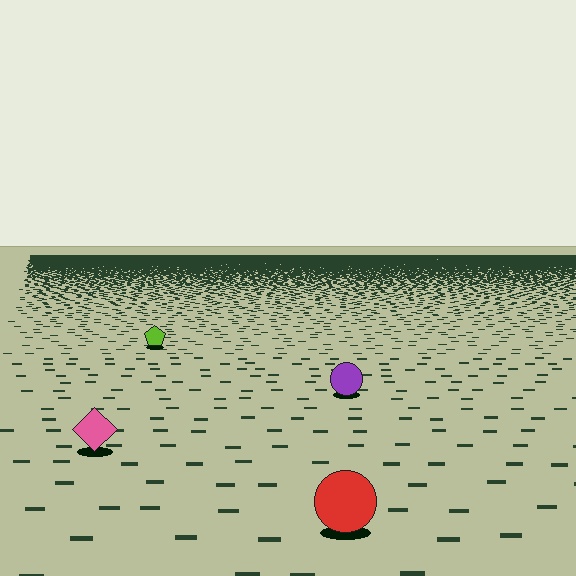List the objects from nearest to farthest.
From nearest to farthest: the red circle, the pink diamond, the purple circle, the lime pentagon.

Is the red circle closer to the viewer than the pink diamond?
Yes. The red circle is closer — you can tell from the texture gradient: the ground texture is coarser near it.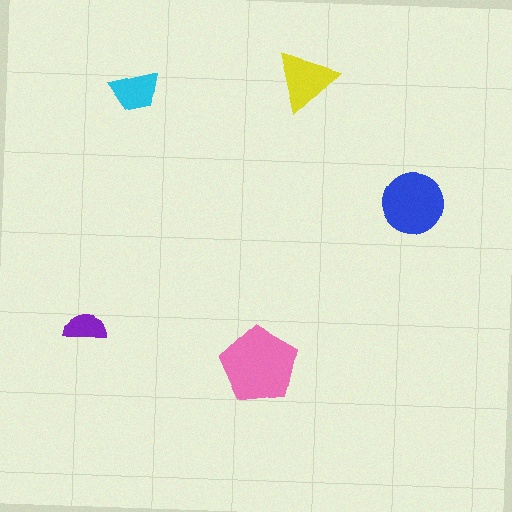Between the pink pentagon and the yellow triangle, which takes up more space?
The pink pentagon.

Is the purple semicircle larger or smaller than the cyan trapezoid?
Smaller.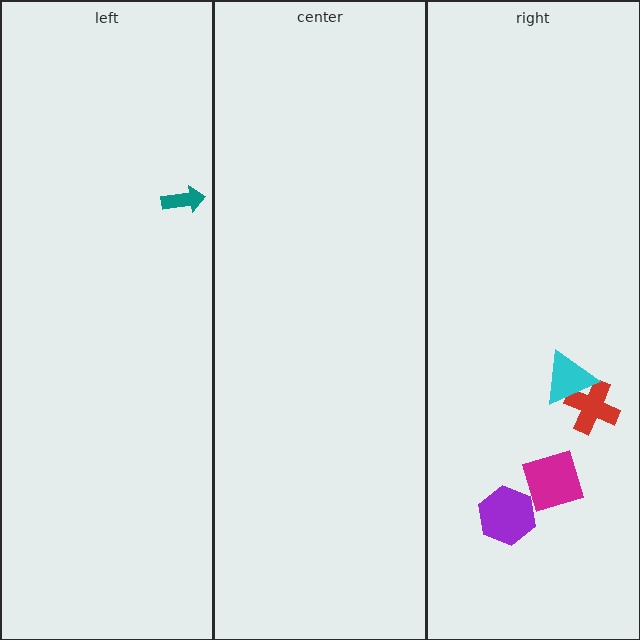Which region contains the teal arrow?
The left region.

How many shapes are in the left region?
1.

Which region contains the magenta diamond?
The right region.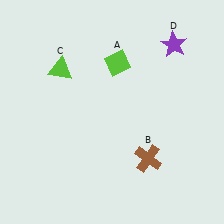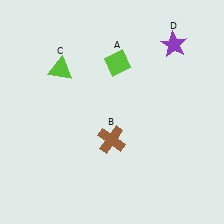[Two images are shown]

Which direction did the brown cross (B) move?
The brown cross (B) moved left.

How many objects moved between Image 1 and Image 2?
1 object moved between the two images.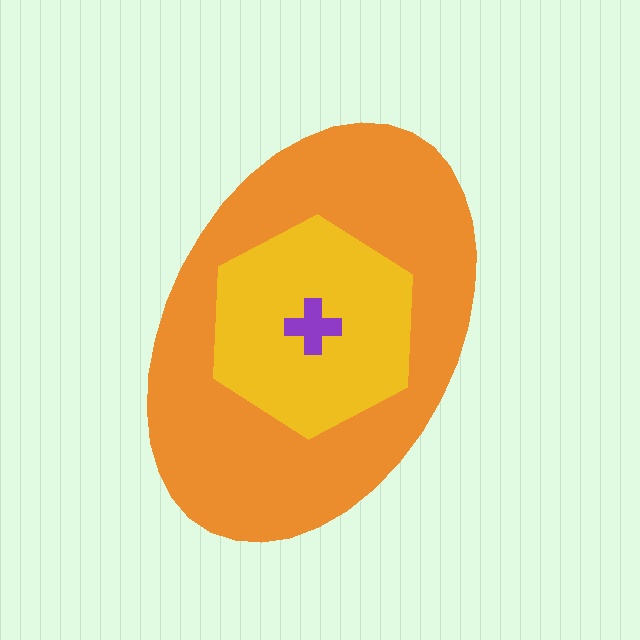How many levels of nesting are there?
3.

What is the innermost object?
The purple cross.